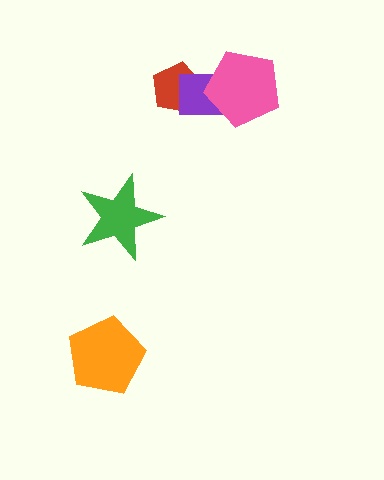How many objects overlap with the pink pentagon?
1 object overlaps with the pink pentagon.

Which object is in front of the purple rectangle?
The pink pentagon is in front of the purple rectangle.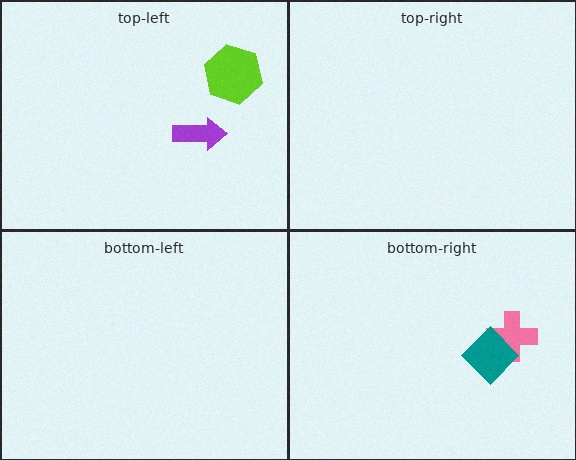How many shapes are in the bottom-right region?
2.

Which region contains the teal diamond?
The bottom-right region.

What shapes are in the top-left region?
The purple arrow, the lime hexagon.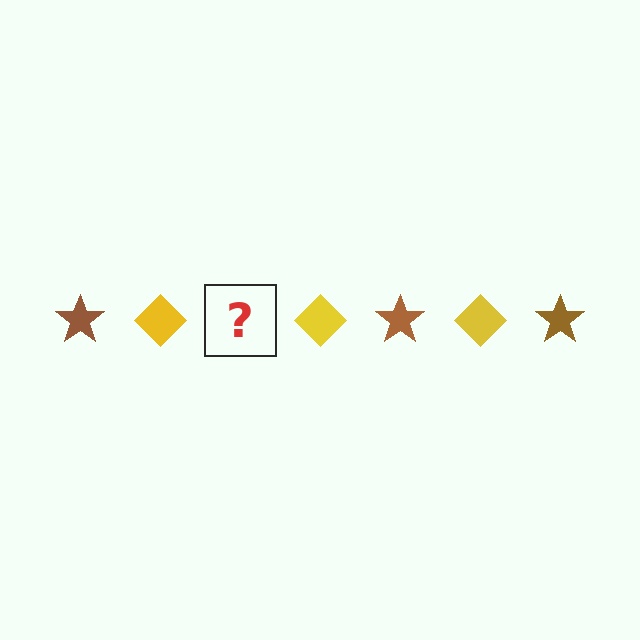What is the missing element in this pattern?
The missing element is a brown star.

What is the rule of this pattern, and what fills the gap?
The rule is that the pattern alternates between brown star and yellow diamond. The gap should be filled with a brown star.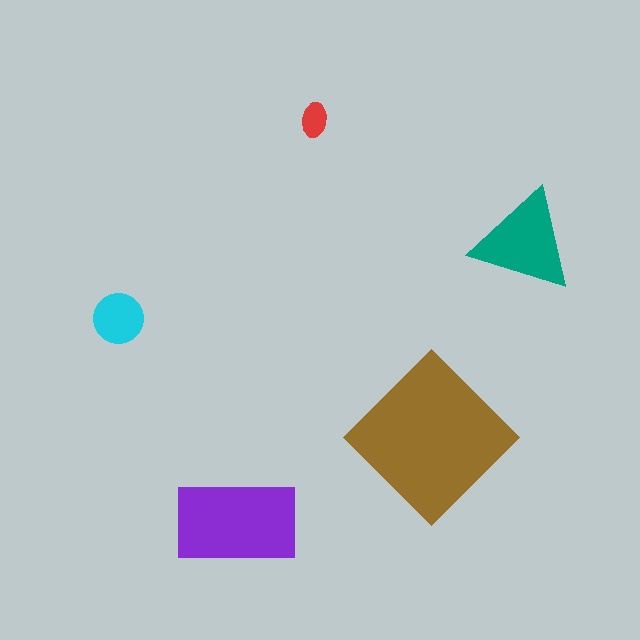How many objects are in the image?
There are 5 objects in the image.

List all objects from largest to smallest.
The brown diamond, the purple rectangle, the teal triangle, the cyan circle, the red ellipse.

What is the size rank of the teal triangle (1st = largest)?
3rd.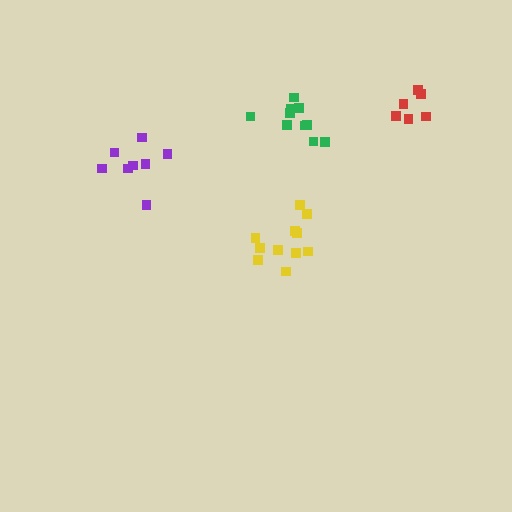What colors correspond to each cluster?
The clusters are colored: yellow, green, red, purple.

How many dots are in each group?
Group 1: 11 dots, Group 2: 10 dots, Group 3: 6 dots, Group 4: 8 dots (35 total).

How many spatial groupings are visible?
There are 4 spatial groupings.